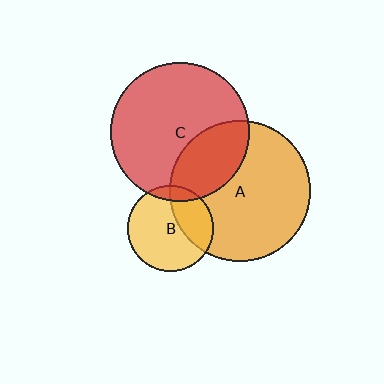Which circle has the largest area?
Circle A (orange).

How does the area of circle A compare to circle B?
Approximately 2.7 times.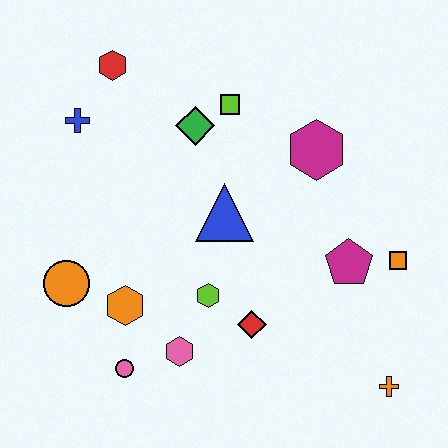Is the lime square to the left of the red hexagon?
No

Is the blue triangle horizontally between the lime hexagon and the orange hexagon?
No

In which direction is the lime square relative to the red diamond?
The lime square is above the red diamond.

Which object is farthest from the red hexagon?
The orange cross is farthest from the red hexagon.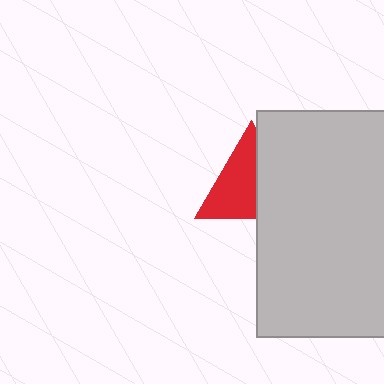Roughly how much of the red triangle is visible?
About half of it is visible (roughly 57%).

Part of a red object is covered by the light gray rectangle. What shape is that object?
It is a triangle.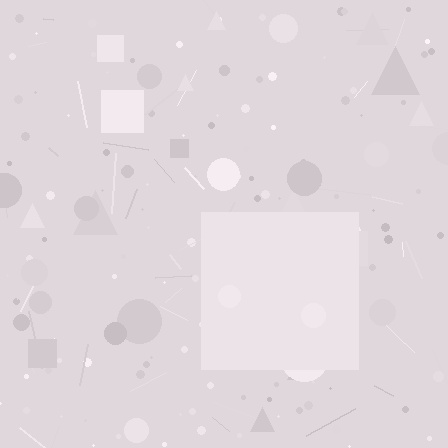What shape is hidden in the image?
A square is hidden in the image.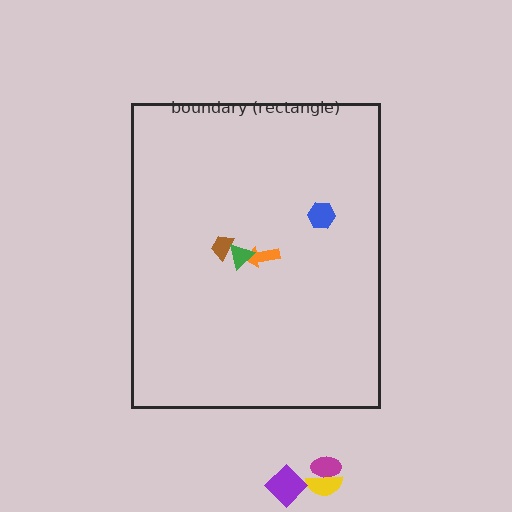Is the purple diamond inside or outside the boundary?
Outside.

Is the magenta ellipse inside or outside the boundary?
Outside.